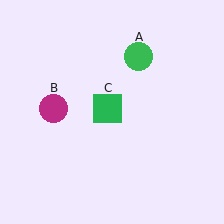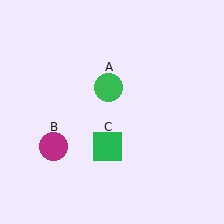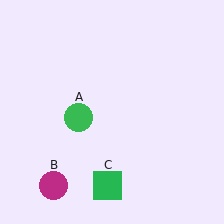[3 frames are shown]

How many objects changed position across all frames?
3 objects changed position: green circle (object A), magenta circle (object B), green square (object C).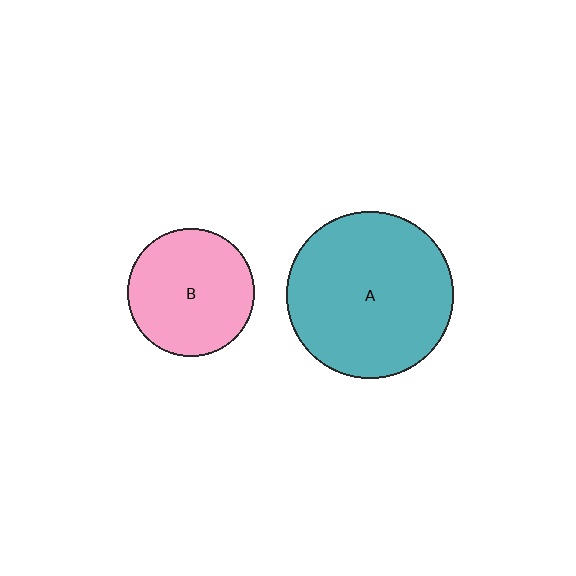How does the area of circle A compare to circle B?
Approximately 1.7 times.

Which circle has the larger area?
Circle A (teal).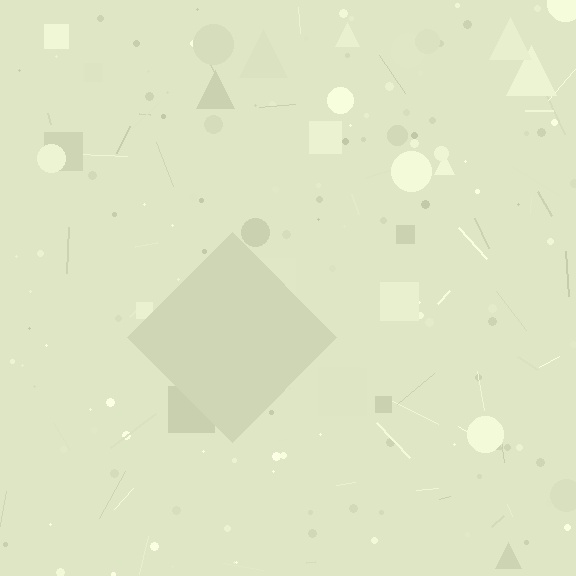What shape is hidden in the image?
A diamond is hidden in the image.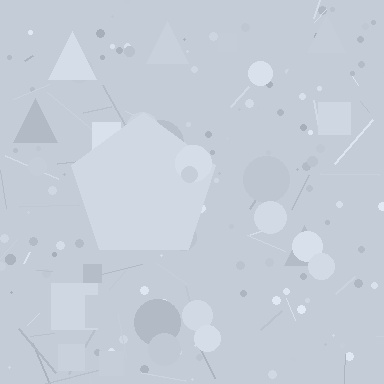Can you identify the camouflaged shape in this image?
The camouflaged shape is a pentagon.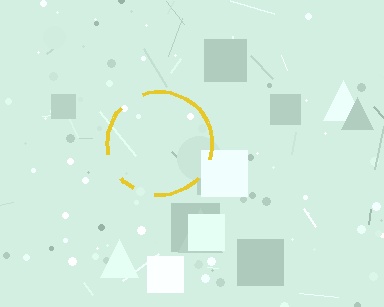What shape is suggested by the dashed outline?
The dashed outline suggests a circle.